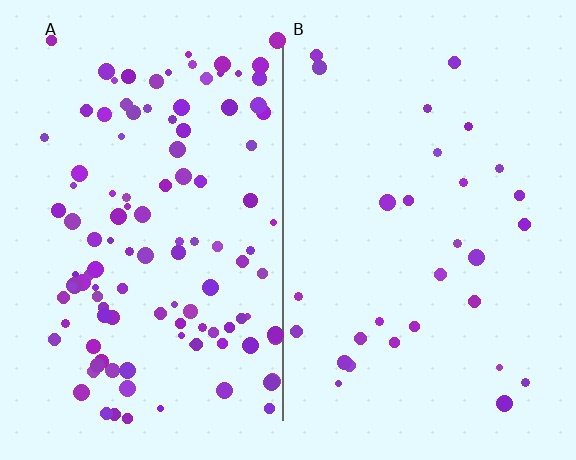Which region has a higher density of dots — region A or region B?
A (the left).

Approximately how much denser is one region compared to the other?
Approximately 3.9× — region A over region B.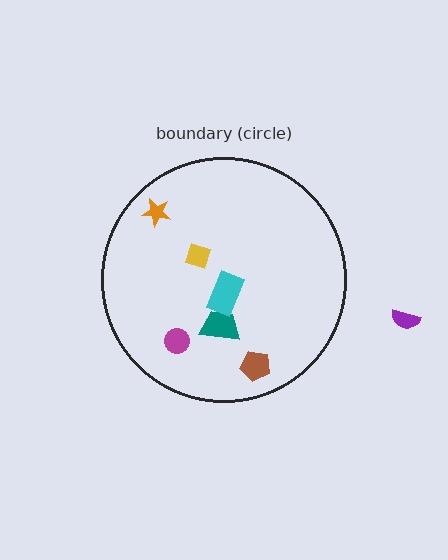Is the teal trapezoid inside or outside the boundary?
Inside.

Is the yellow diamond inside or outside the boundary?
Inside.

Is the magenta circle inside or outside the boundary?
Inside.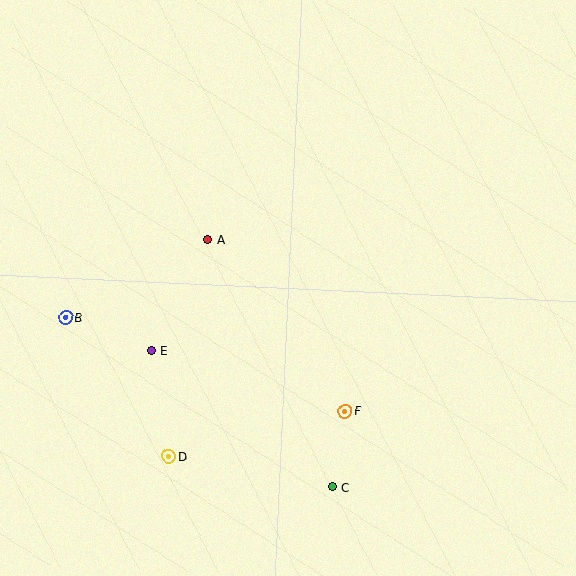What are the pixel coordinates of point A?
Point A is at (208, 240).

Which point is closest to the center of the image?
Point A at (208, 240) is closest to the center.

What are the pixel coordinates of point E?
Point E is at (151, 350).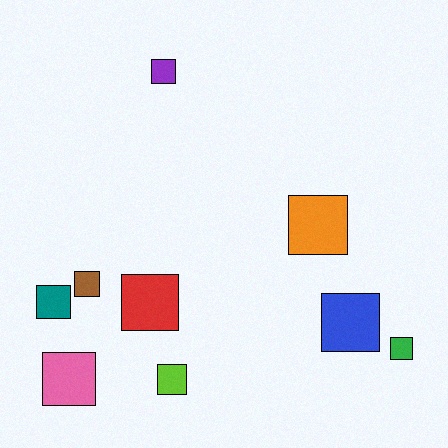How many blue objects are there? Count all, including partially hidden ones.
There is 1 blue object.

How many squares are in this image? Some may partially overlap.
There are 9 squares.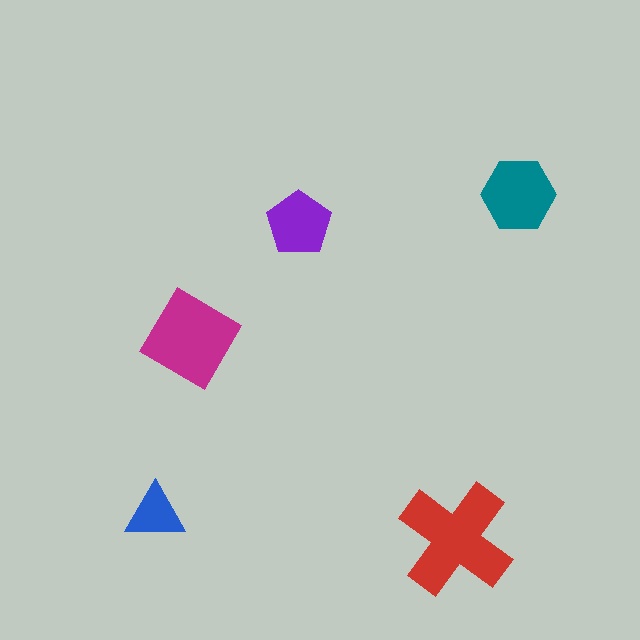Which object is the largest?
The red cross.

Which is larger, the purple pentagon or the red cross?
The red cross.